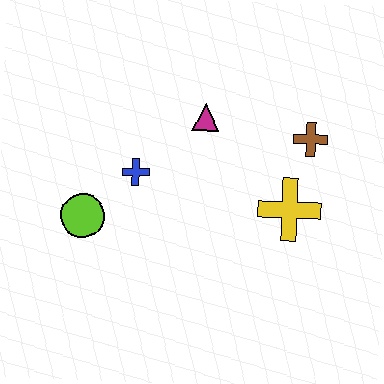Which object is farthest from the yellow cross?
The lime circle is farthest from the yellow cross.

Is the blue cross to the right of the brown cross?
No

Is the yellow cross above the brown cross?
No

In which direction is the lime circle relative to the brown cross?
The lime circle is to the left of the brown cross.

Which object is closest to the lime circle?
The blue cross is closest to the lime circle.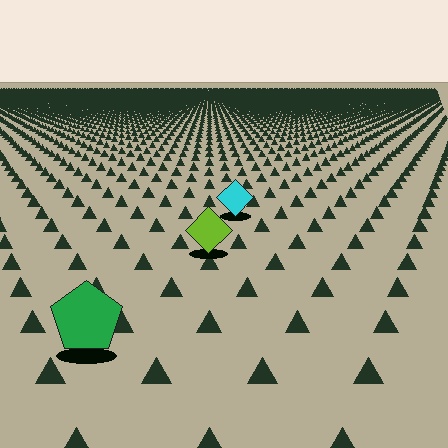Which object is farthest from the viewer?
The cyan diamond is farthest from the viewer. It appears smaller and the ground texture around it is denser.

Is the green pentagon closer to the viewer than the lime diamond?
Yes. The green pentagon is closer — you can tell from the texture gradient: the ground texture is coarser near it.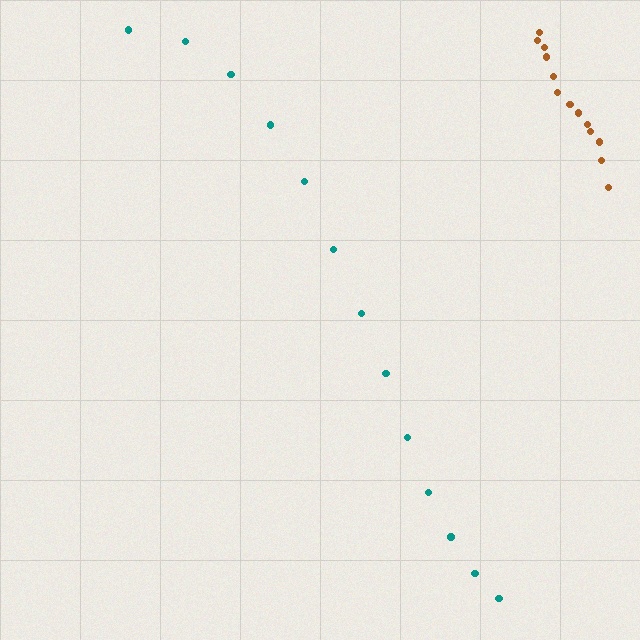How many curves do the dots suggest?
There are 2 distinct paths.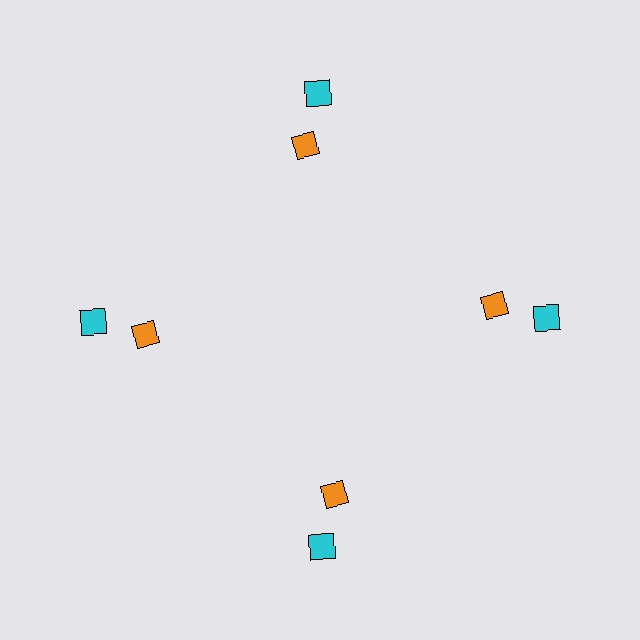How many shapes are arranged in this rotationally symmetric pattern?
There are 8 shapes, arranged in 4 groups of 2.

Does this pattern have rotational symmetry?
Yes, this pattern has 4-fold rotational symmetry. It looks the same after rotating 90 degrees around the center.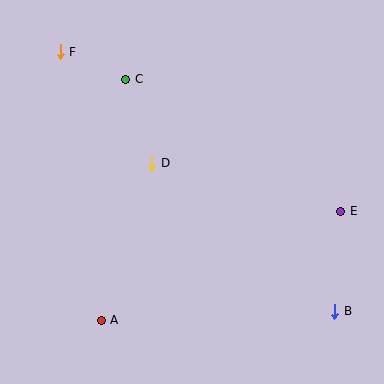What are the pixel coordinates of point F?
Point F is at (60, 52).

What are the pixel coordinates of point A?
Point A is at (101, 320).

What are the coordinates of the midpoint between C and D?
The midpoint between C and D is at (139, 121).